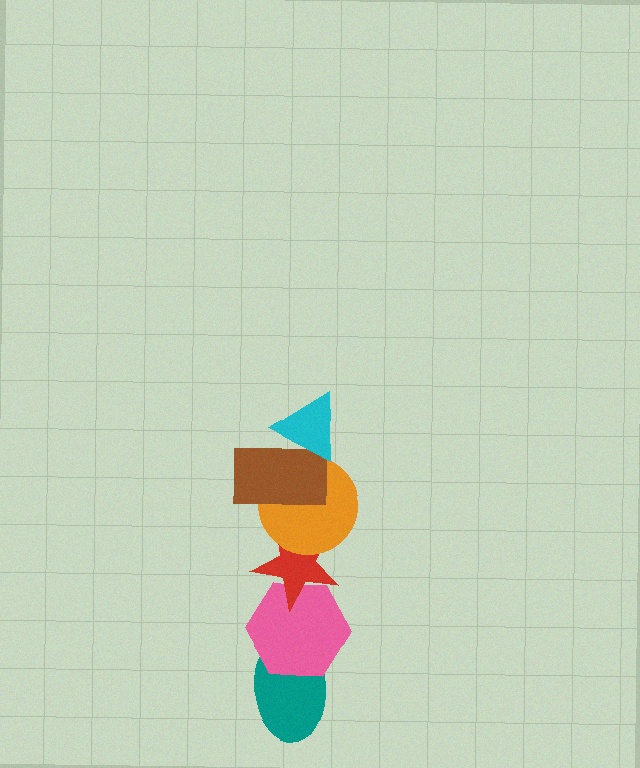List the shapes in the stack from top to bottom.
From top to bottom: the cyan triangle, the brown rectangle, the orange circle, the red star, the pink hexagon, the teal ellipse.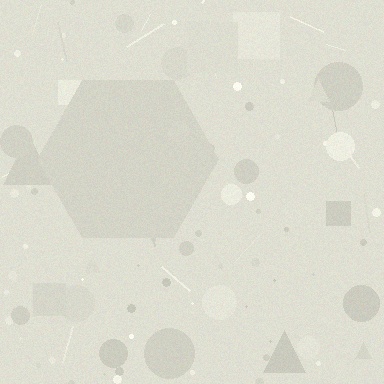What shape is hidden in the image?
A hexagon is hidden in the image.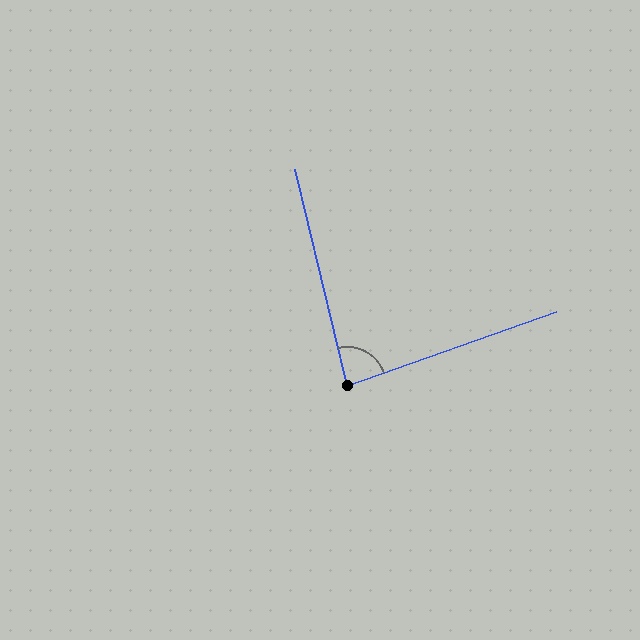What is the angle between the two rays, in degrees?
Approximately 84 degrees.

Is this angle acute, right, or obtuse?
It is acute.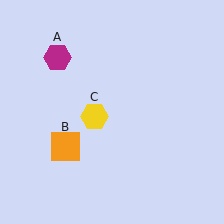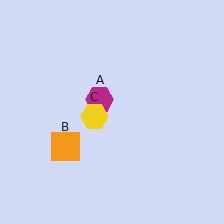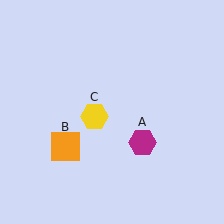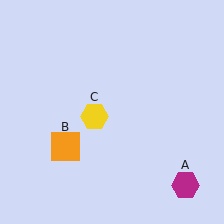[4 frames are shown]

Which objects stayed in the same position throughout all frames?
Orange square (object B) and yellow hexagon (object C) remained stationary.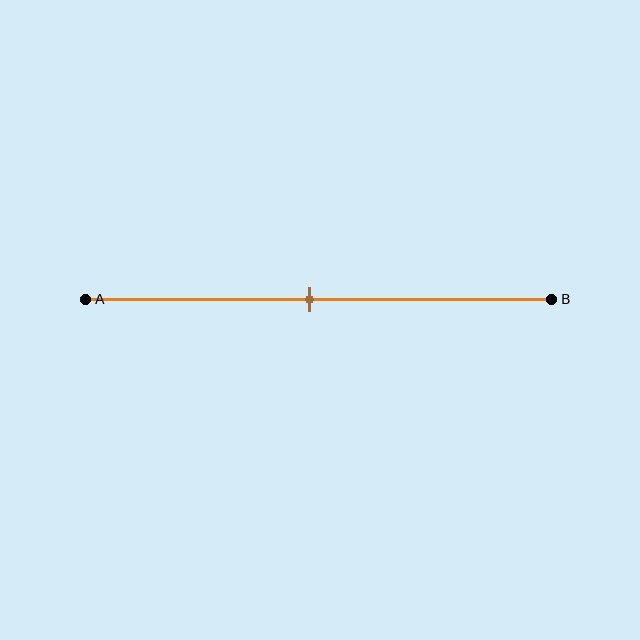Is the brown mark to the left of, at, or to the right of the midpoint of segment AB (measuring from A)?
The brown mark is approximately at the midpoint of segment AB.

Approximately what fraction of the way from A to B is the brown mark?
The brown mark is approximately 50% of the way from A to B.